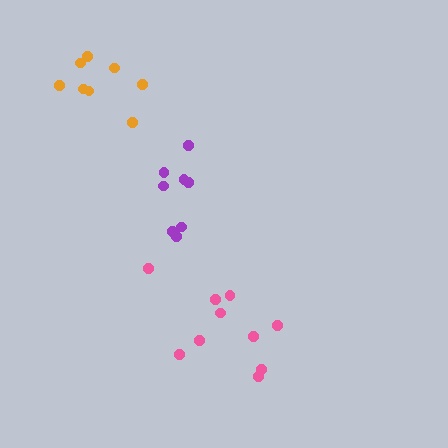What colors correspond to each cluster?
The clusters are colored: pink, purple, orange.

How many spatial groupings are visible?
There are 3 spatial groupings.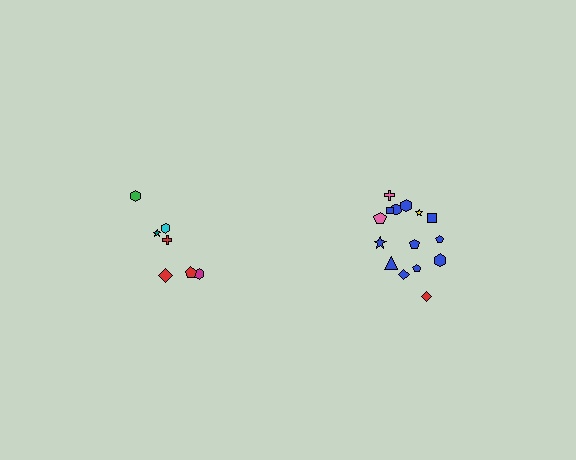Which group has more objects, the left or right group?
The right group.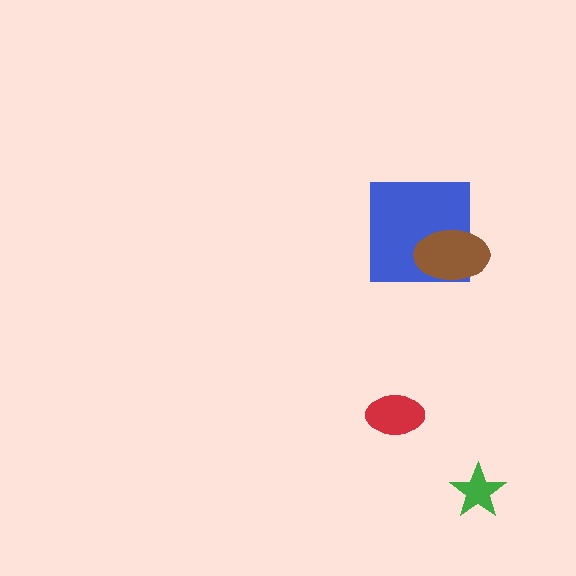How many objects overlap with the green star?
0 objects overlap with the green star.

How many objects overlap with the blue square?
1 object overlaps with the blue square.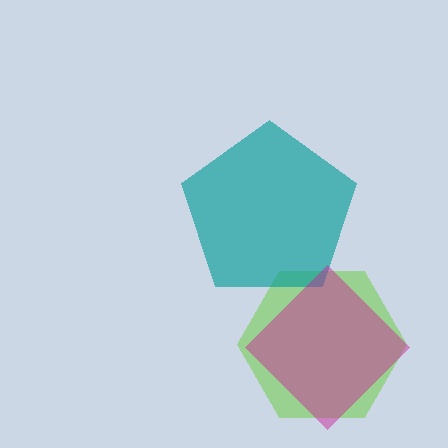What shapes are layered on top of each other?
The layered shapes are: a lime hexagon, a teal pentagon, a magenta diamond.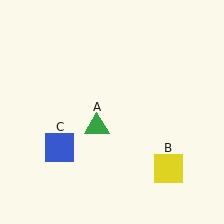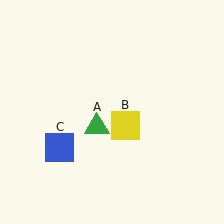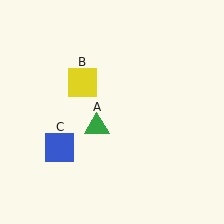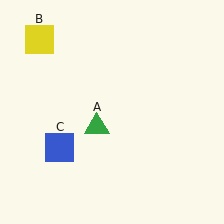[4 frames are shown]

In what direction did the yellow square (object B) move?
The yellow square (object B) moved up and to the left.